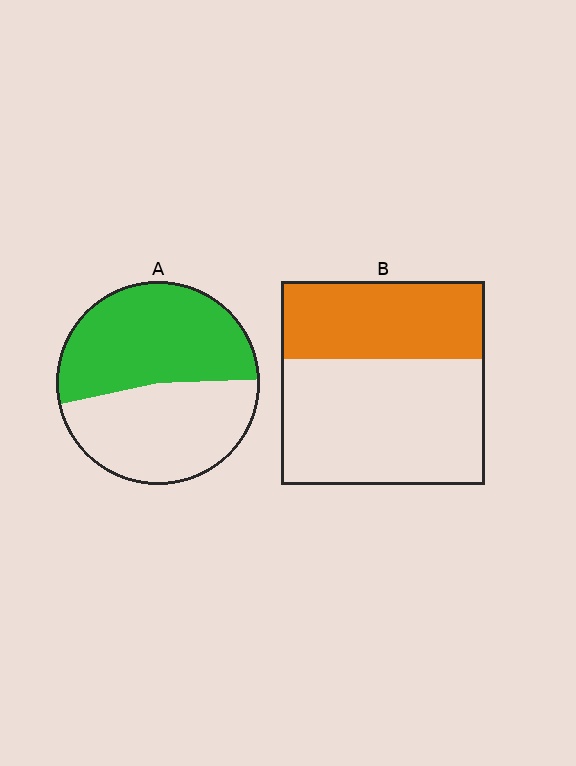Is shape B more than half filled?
No.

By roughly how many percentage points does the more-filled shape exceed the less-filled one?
By roughly 15 percentage points (A over B).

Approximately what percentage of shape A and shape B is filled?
A is approximately 55% and B is approximately 40%.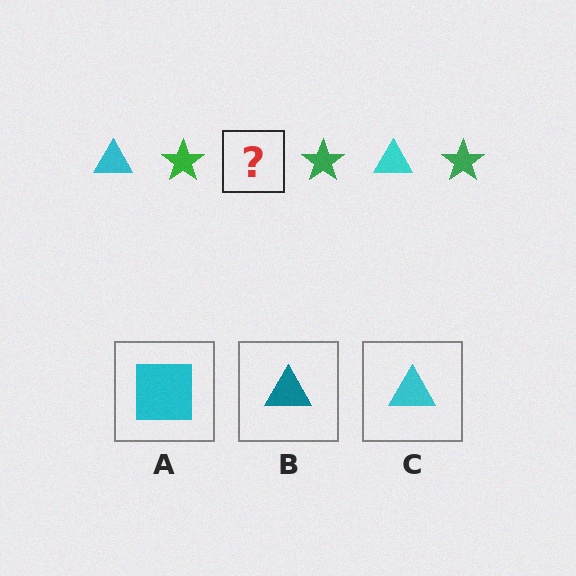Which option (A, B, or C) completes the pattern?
C.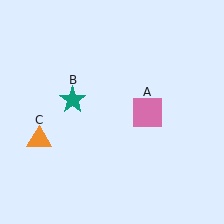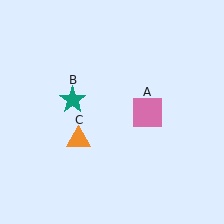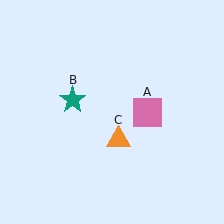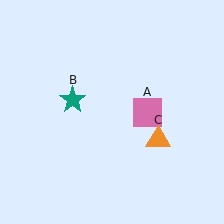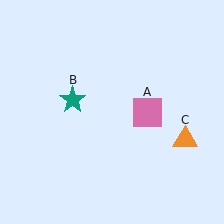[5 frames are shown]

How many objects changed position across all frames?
1 object changed position: orange triangle (object C).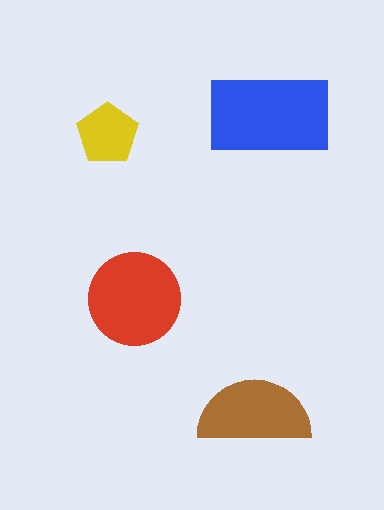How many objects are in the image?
There are 4 objects in the image.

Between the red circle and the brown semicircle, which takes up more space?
The red circle.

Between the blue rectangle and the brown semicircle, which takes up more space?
The blue rectangle.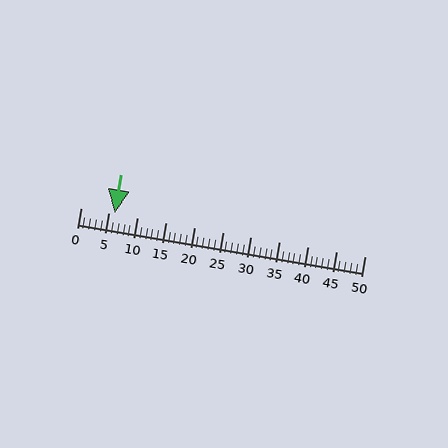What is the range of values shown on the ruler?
The ruler shows values from 0 to 50.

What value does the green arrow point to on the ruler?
The green arrow points to approximately 6.